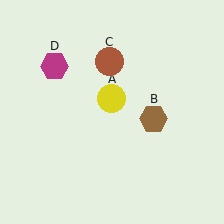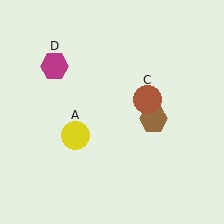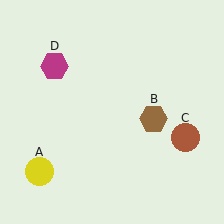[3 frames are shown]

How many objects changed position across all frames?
2 objects changed position: yellow circle (object A), brown circle (object C).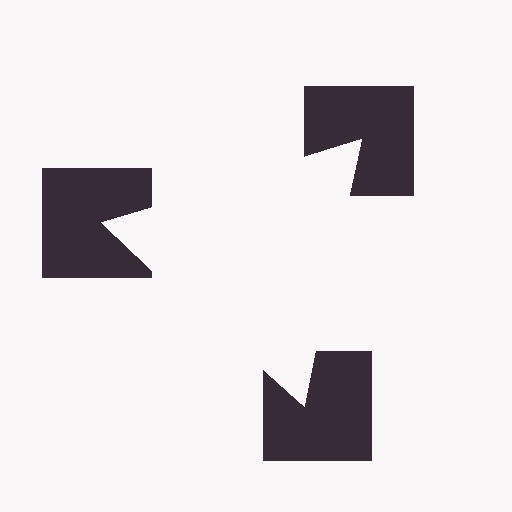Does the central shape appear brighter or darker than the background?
It typically appears slightly brighter than the background, even though no actual brightness change is drawn.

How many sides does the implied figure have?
3 sides.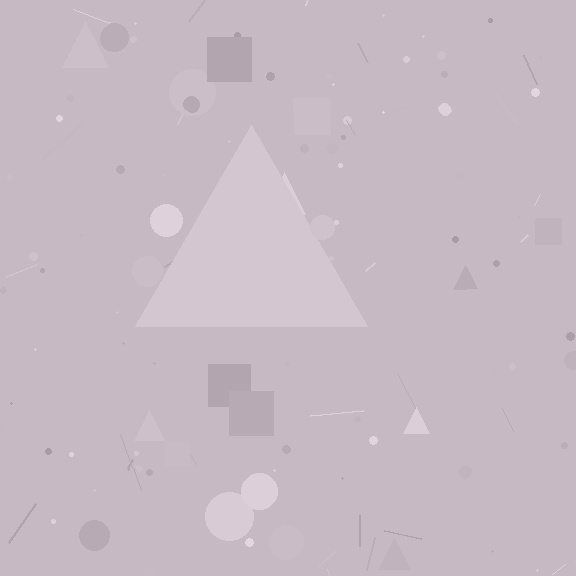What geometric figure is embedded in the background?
A triangle is embedded in the background.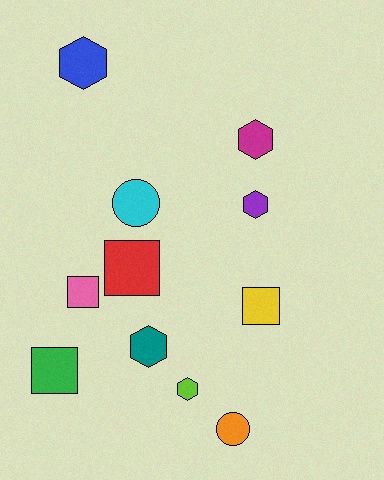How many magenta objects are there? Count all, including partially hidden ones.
There is 1 magenta object.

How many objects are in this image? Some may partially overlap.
There are 11 objects.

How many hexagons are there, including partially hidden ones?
There are 5 hexagons.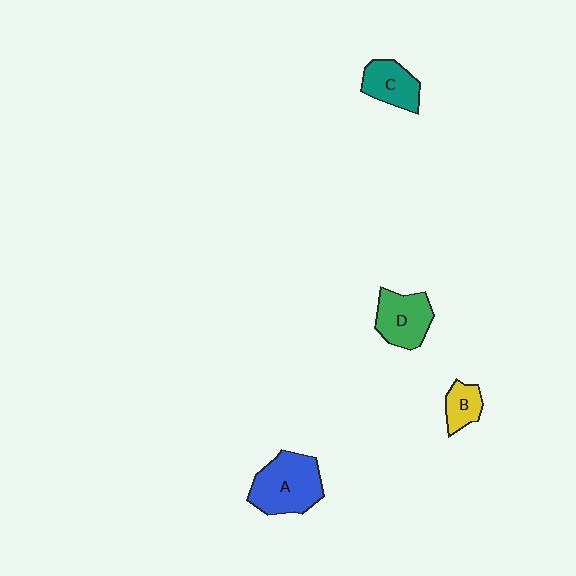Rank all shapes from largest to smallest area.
From largest to smallest: A (blue), D (green), C (teal), B (yellow).